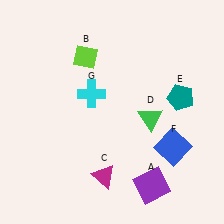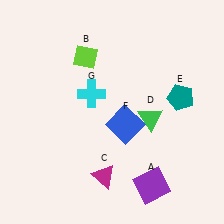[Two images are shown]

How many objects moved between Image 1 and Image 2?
1 object moved between the two images.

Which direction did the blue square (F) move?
The blue square (F) moved left.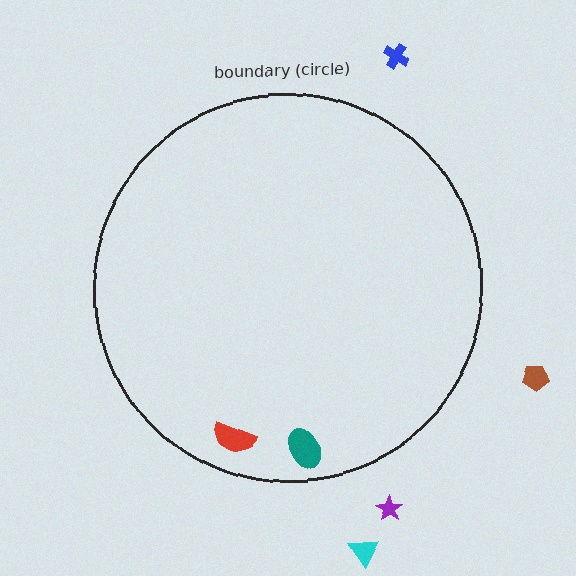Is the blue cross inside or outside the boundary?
Outside.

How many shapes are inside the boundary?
2 inside, 4 outside.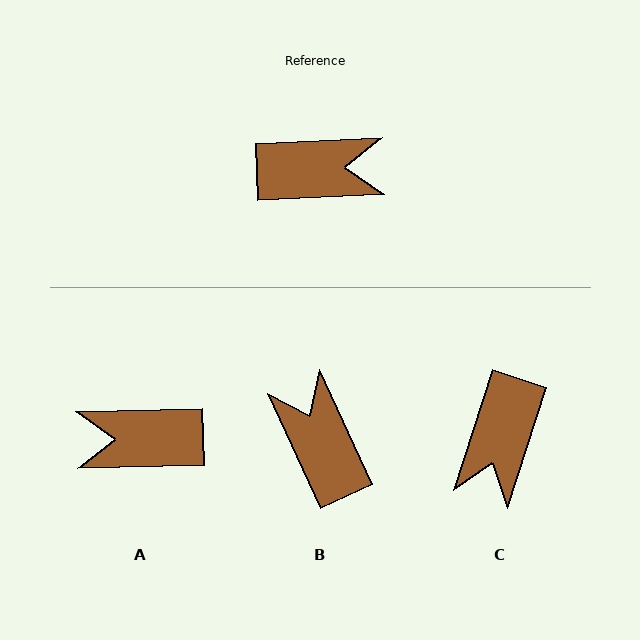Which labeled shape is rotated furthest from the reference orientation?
A, about 179 degrees away.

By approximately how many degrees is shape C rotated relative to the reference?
Approximately 111 degrees clockwise.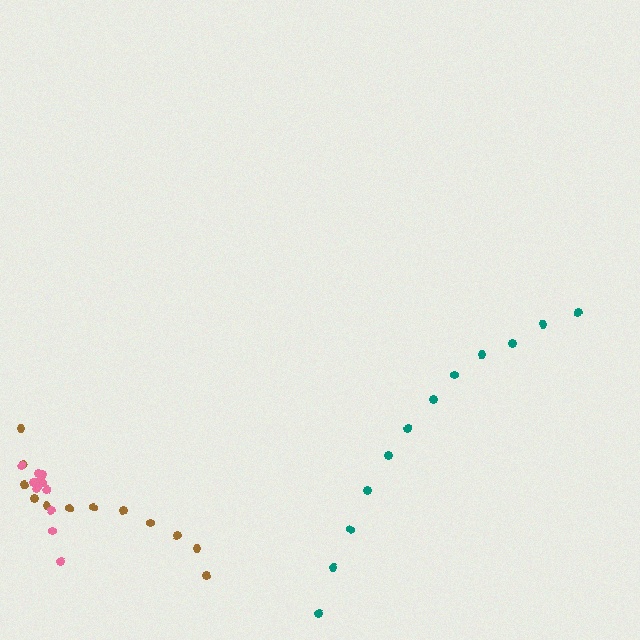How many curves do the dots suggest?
There are 3 distinct paths.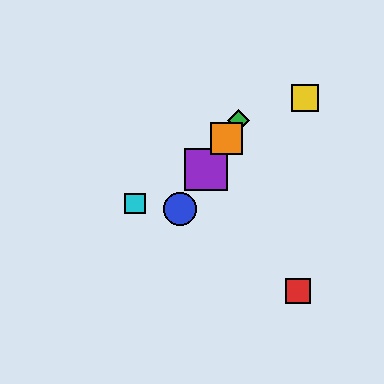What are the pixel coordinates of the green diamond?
The green diamond is at (238, 120).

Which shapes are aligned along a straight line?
The blue circle, the green diamond, the purple square, the orange square are aligned along a straight line.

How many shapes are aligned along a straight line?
4 shapes (the blue circle, the green diamond, the purple square, the orange square) are aligned along a straight line.